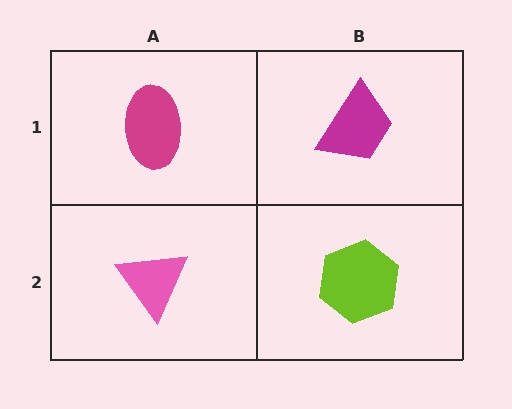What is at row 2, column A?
A pink triangle.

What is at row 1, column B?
A magenta trapezoid.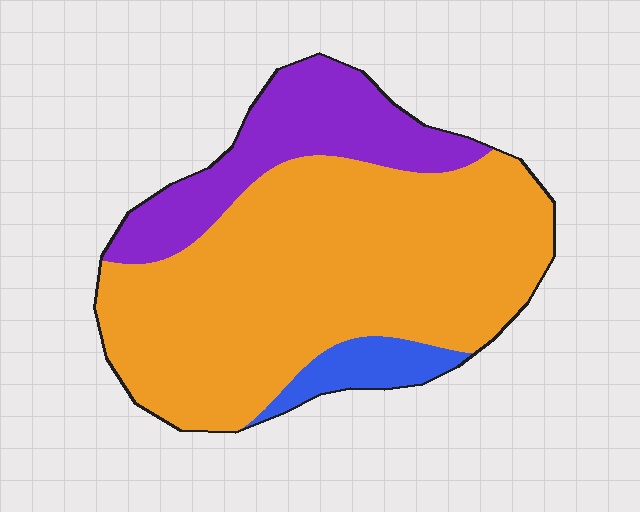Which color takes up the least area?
Blue, at roughly 5%.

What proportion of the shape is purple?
Purple covers roughly 20% of the shape.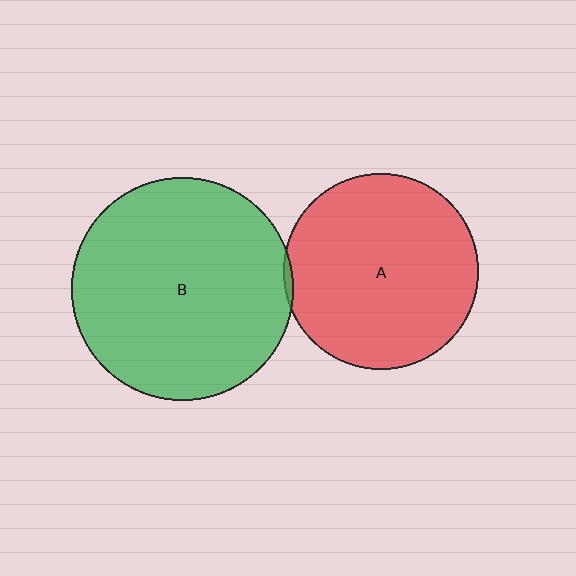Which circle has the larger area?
Circle B (green).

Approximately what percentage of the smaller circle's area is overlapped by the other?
Approximately 5%.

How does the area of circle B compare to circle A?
Approximately 1.3 times.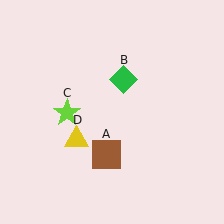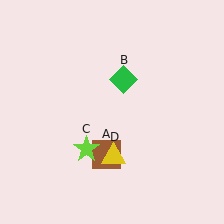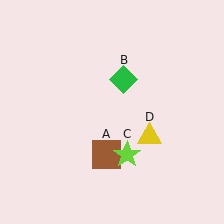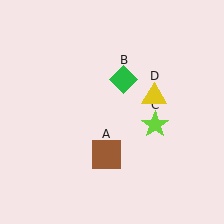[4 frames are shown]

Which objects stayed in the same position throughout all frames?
Brown square (object A) and green diamond (object B) remained stationary.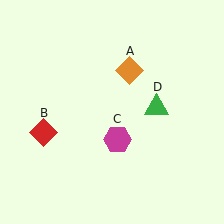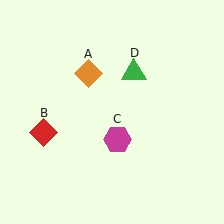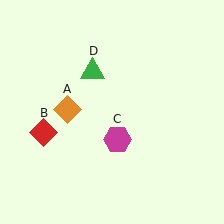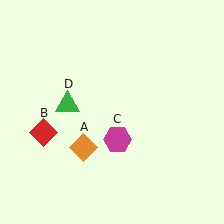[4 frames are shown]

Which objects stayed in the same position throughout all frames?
Red diamond (object B) and magenta hexagon (object C) remained stationary.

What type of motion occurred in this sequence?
The orange diamond (object A), green triangle (object D) rotated counterclockwise around the center of the scene.